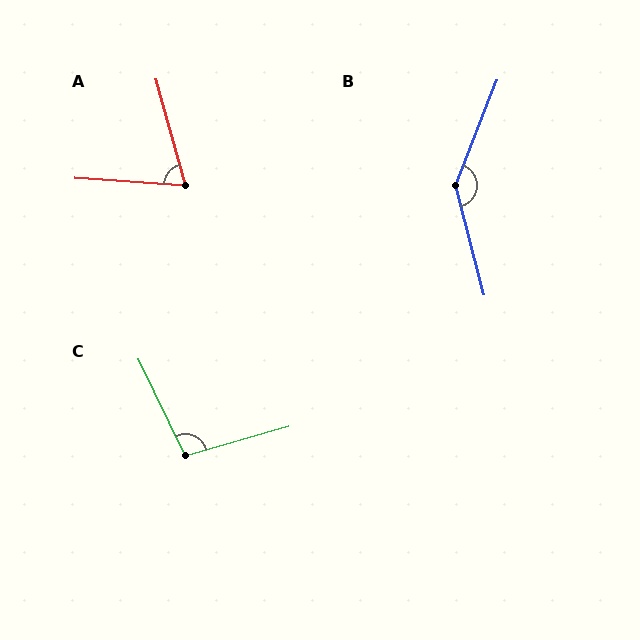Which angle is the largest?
B, at approximately 144 degrees.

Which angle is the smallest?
A, at approximately 71 degrees.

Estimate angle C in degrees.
Approximately 100 degrees.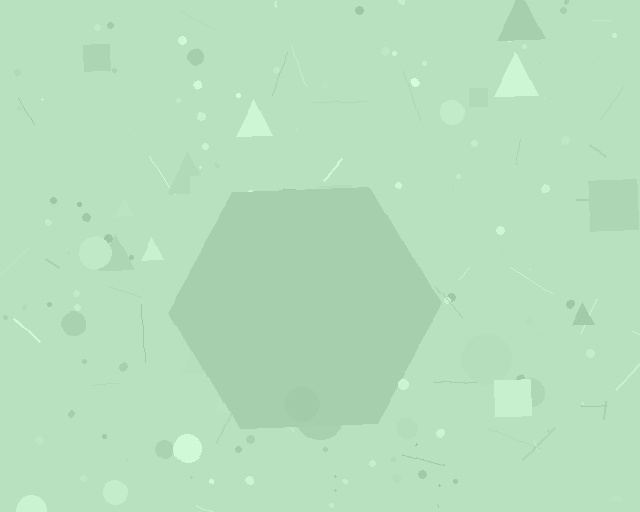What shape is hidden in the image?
A hexagon is hidden in the image.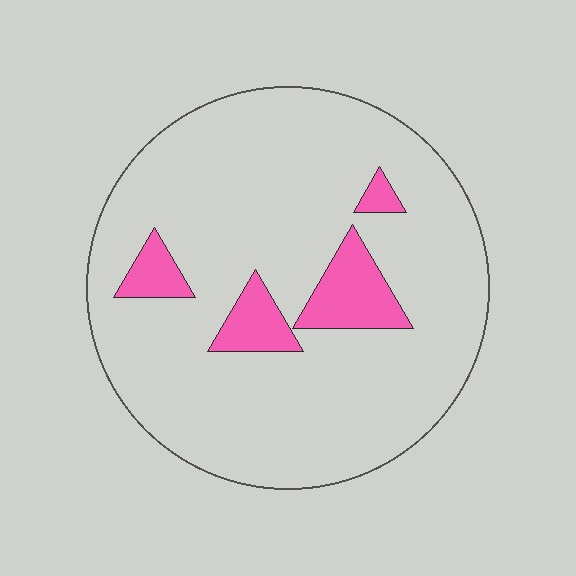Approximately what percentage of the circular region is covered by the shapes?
Approximately 10%.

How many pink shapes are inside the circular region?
4.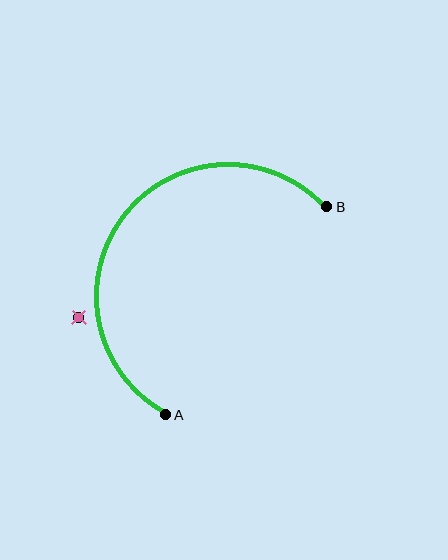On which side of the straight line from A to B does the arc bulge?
The arc bulges above and to the left of the straight line connecting A and B.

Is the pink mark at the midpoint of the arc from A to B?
No — the pink mark does not lie on the arc at all. It sits slightly outside the curve.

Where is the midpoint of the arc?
The arc midpoint is the point on the curve farthest from the straight line joining A and B. It sits above and to the left of that line.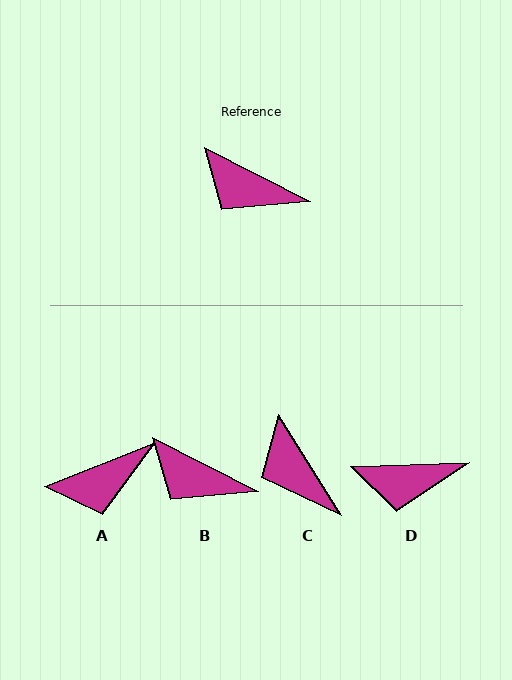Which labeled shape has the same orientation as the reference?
B.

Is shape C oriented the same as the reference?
No, it is off by about 31 degrees.